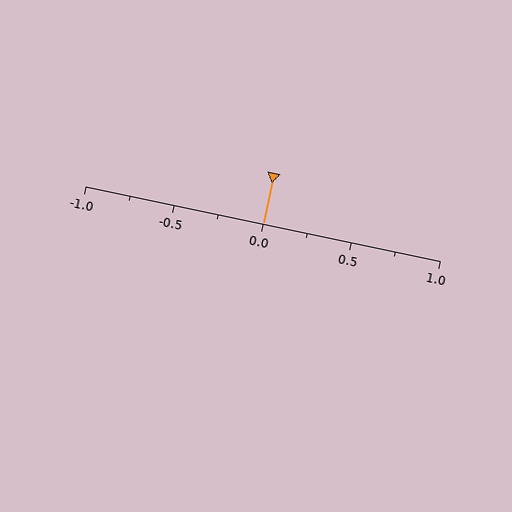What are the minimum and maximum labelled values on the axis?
The axis runs from -1.0 to 1.0.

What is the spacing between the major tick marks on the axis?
The major ticks are spaced 0.5 apart.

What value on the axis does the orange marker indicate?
The marker indicates approximately 0.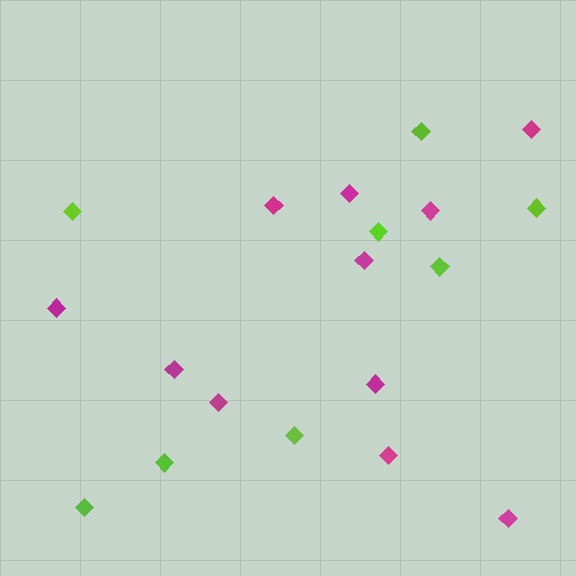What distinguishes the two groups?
There are 2 groups: one group of lime diamonds (8) and one group of magenta diamonds (11).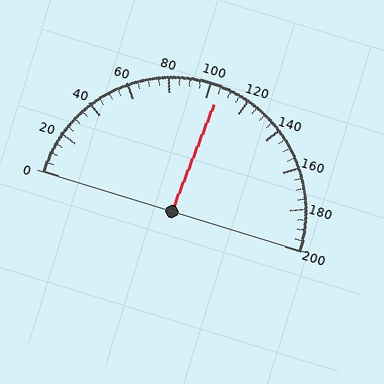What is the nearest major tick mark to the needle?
The nearest major tick mark is 100.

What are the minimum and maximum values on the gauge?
The gauge ranges from 0 to 200.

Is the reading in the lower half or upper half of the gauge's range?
The reading is in the upper half of the range (0 to 200).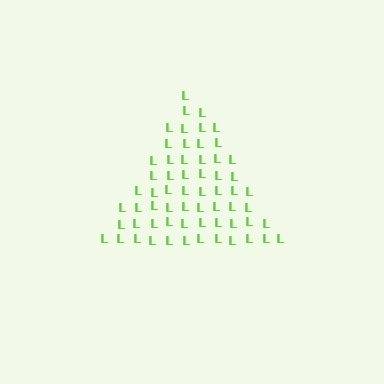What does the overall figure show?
The overall figure shows a triangle.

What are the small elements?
The small elements are letter L's.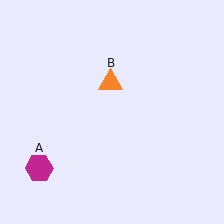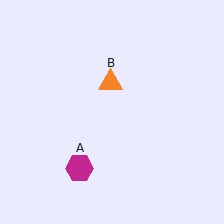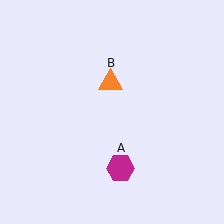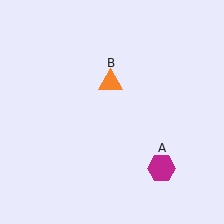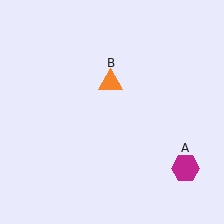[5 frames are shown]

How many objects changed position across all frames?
1 object changed position: magenta hexagon (object A).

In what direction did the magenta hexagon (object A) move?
The magenta hexagon (object A) moved right.